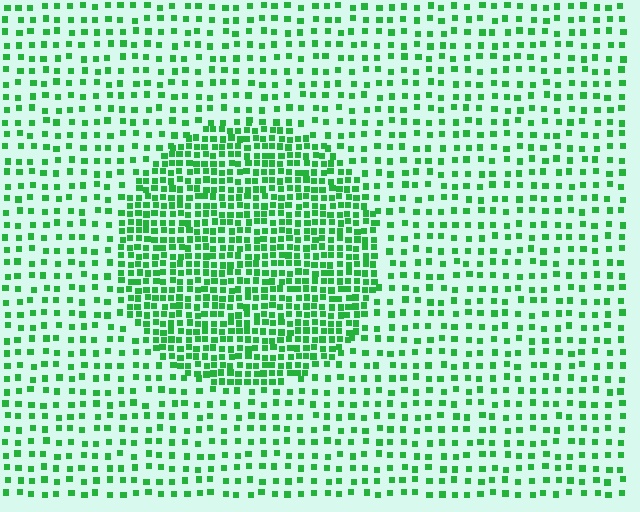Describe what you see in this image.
The image contains small green elements arranged at two different densities. A circle-shaped region is visible where the elements are more densely packed than the surrounding area.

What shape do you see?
I see a circle.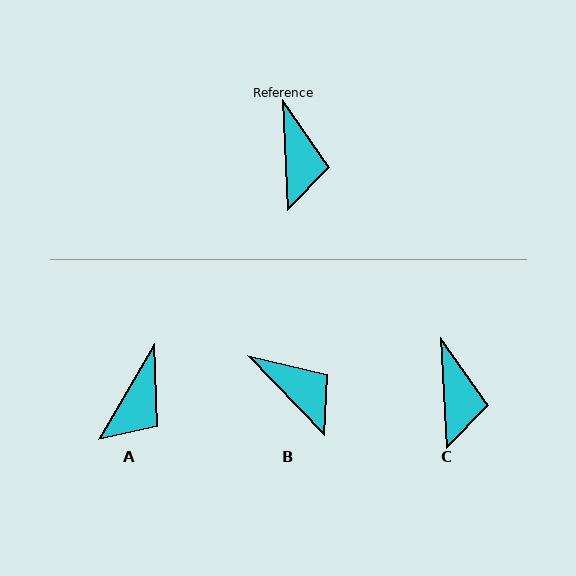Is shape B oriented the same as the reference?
No, it is off by about 41 degrees.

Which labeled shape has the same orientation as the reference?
C.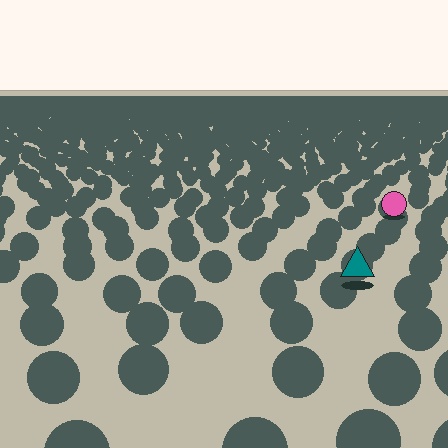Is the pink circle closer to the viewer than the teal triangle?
No. The teal triangle is closer — you can tell from the texture gradient: the ground texture is coarser near it.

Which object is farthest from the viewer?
The pink circle is farthest from the viewer. It appears smaller and the ground texture around it is denser.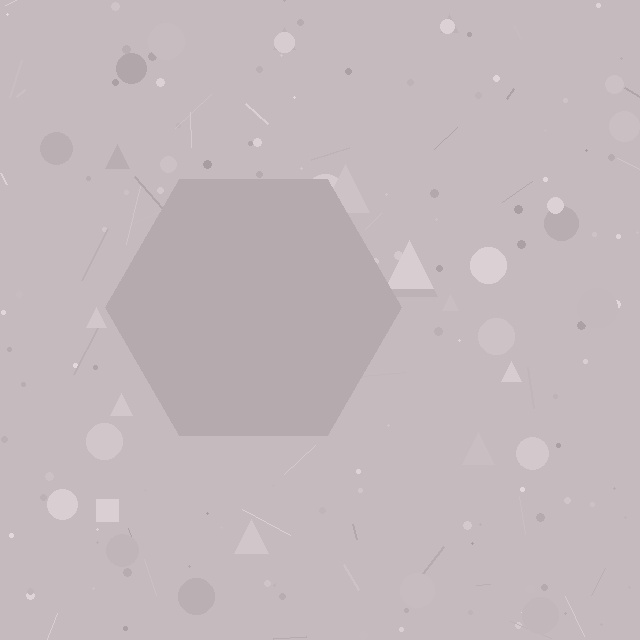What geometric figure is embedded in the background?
A hexagon is embedded in the background.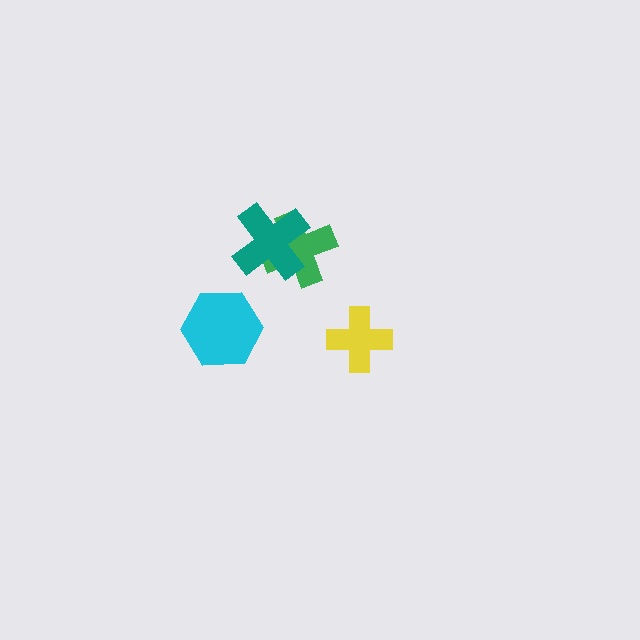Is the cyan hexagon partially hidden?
No, no other shape covers it.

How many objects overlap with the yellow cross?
0 objects overlap with the yellow cross.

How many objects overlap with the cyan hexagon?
0 objects overlap with the cyan hexagon.